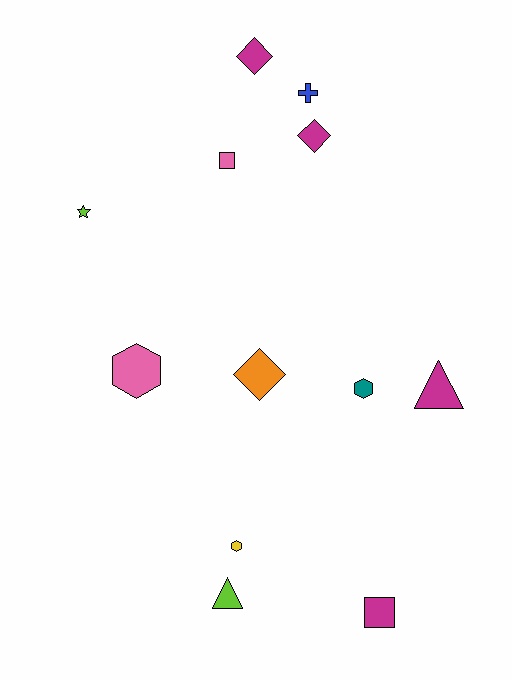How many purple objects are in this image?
There are no purple objects.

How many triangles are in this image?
There are 2 triangles.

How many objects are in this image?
There are 12 objects.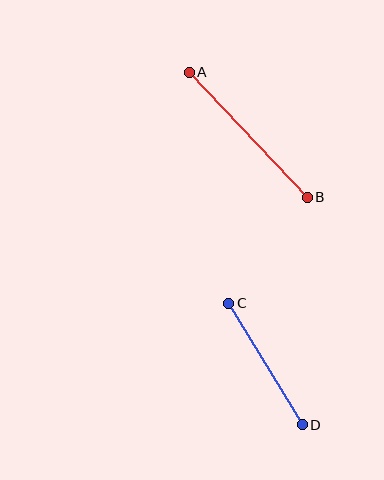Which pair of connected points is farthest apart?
Points A and B are farthest apart.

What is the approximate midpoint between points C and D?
The midpoint is at approximately (265, 364) pixels.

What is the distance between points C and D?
The distance is approximately 142 pixels.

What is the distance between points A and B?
The distance is approximately 172 pixels.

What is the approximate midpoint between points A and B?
The midpoint is at approximately (248, 135) pixels.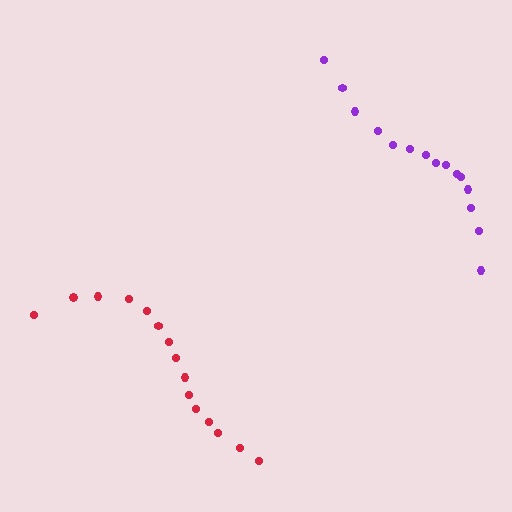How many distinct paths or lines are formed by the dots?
There are 2 distinct paths.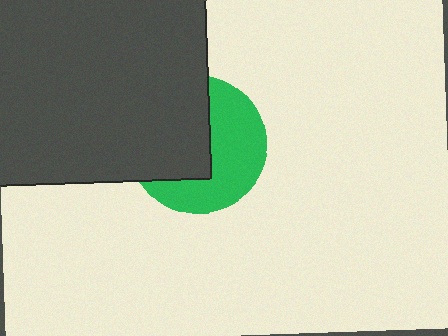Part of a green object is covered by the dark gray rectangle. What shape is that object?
It is a circle.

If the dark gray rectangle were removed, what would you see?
You would see the complete green circle.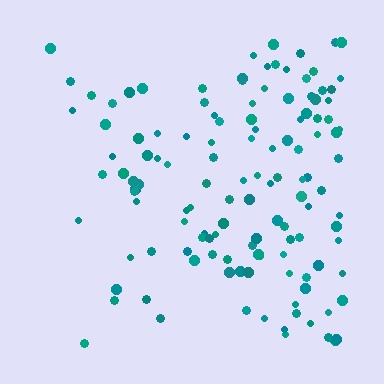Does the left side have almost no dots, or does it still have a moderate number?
Still a moderate number, just noticeably fewer than the right.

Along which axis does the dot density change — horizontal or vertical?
Horizontal.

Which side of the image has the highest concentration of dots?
The right.